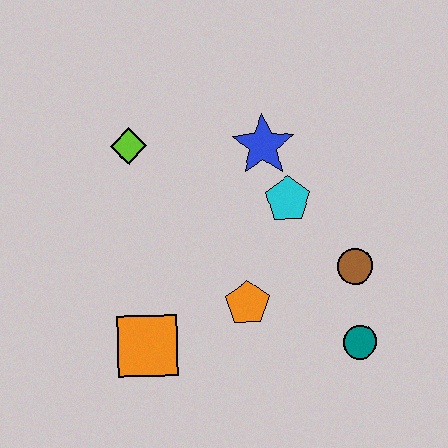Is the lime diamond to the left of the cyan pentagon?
Yes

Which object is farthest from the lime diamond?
The teal circle is farthest from the lime diamond.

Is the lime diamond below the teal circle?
No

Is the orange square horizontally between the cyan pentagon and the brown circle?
No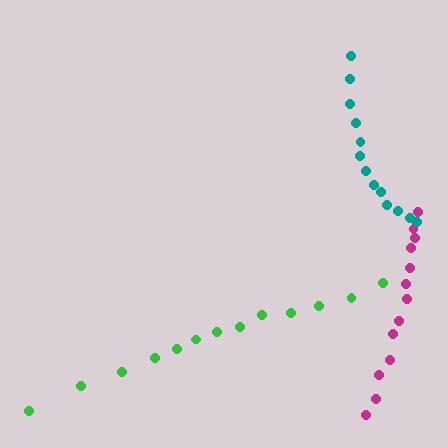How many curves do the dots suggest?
There are 3 distinct paths.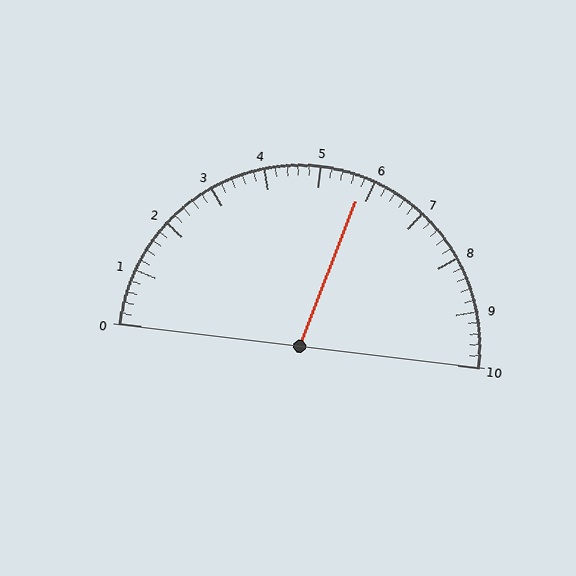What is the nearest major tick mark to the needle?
The nearest major tick mark is 6.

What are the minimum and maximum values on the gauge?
The gauge ranges from 0 to 10.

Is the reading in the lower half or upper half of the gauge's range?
The reading is in the upper half of the range (0 to 10).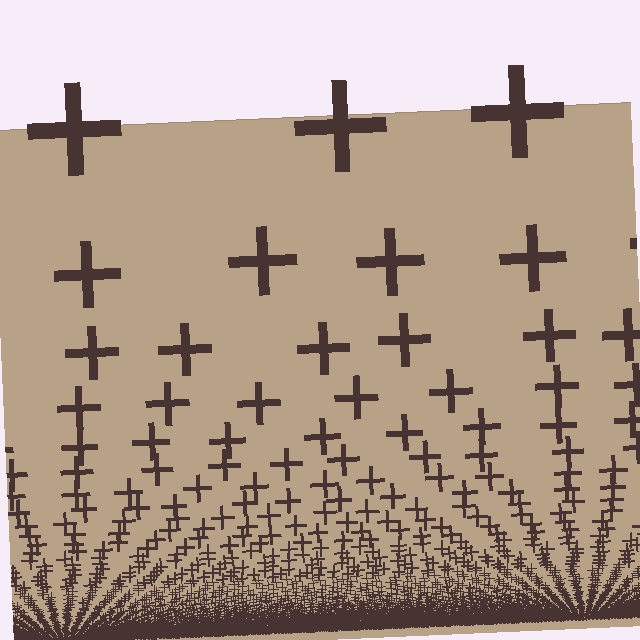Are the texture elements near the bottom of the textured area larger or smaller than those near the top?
Smaller. The gradient is inverted — elements near the bottom are smaller and denser.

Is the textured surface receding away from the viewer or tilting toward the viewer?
The surface appears to tilt toward the viewer. Texture elements get larger and sparser toward the top.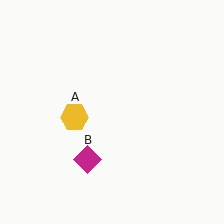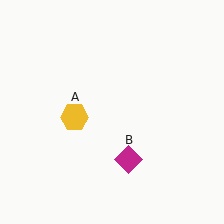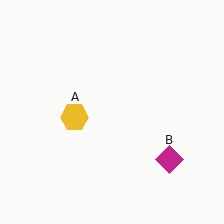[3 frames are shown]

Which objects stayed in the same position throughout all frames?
Yellow hexagon (object A) remained stationary.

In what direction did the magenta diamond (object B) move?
The magenta diamond (object B) moved right.